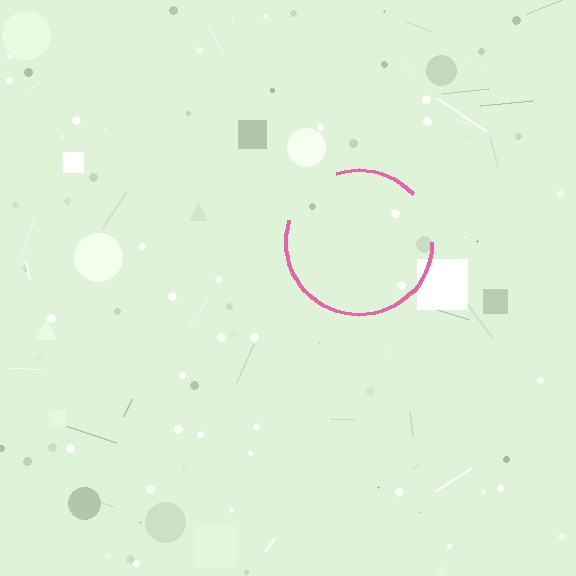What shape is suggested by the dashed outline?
The dashed outline suggests a circle.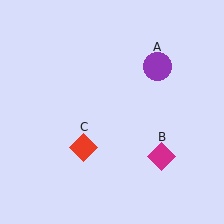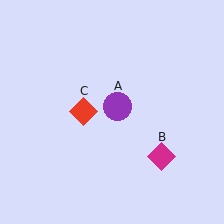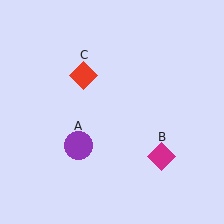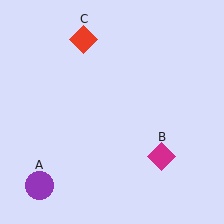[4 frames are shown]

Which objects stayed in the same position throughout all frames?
Magenta diamond (object B) remained stationary.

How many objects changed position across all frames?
2 objects changed position: purple circle (object A), red diamond (object C).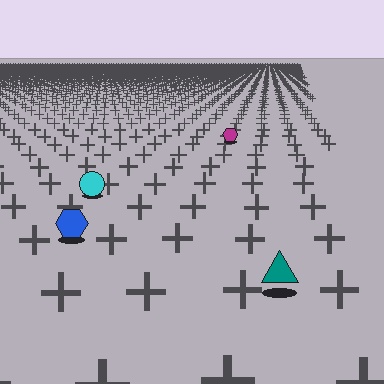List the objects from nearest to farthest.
From nearest to farthest: the teal triangle, the blue hexagon, the cyan circle, the magenta hexagon.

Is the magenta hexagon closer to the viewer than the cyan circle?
No. The cyan circle is closer — you can tell from the texture gradient: the ground texture is coarser near it.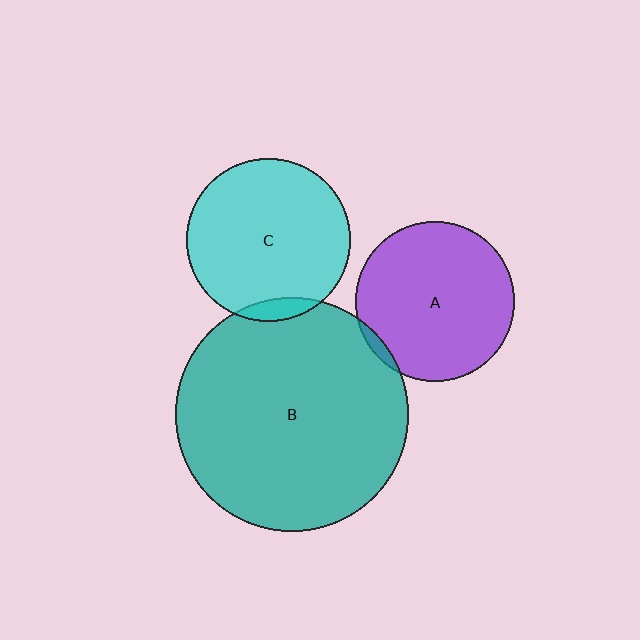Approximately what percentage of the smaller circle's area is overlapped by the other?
Approximately 5%.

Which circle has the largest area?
Circle B (teal).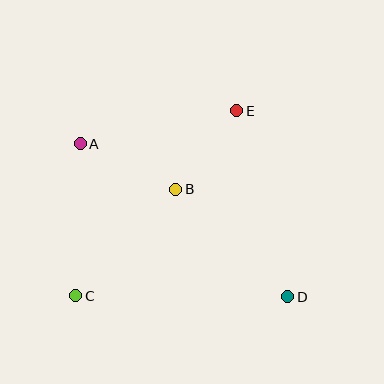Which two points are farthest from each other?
Points A and D are farthest from each other.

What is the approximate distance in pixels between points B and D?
The distance between B and D is approximately 155 pixels.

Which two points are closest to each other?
Points B and E are closest to each other.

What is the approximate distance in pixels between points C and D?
The distance between C and D is approximately 212 pixels.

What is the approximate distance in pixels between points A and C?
The distance between A and C is approximately 152 pixels.